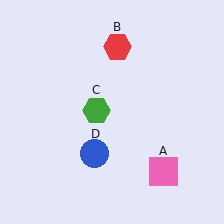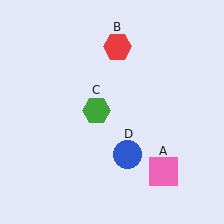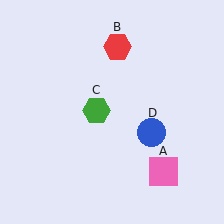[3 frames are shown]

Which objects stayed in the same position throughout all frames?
Pink square (object A) and red hexagon (object B) and green hexagon (object C) remained stationary.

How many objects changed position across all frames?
1 object changed position: blue circle (object D).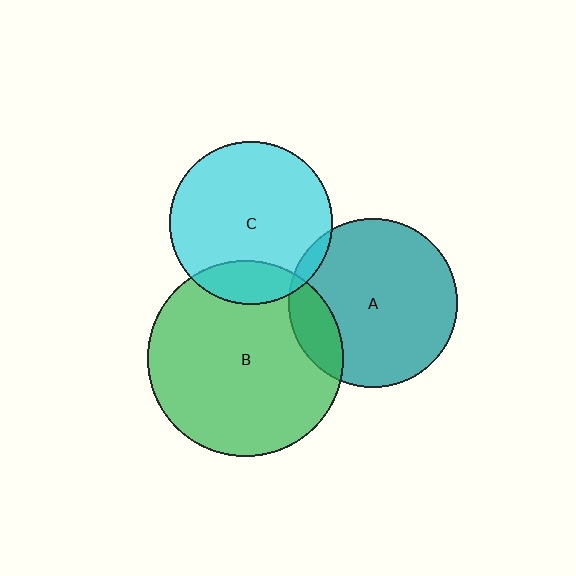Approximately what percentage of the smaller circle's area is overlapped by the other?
Approximately 15%.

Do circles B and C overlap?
Yes.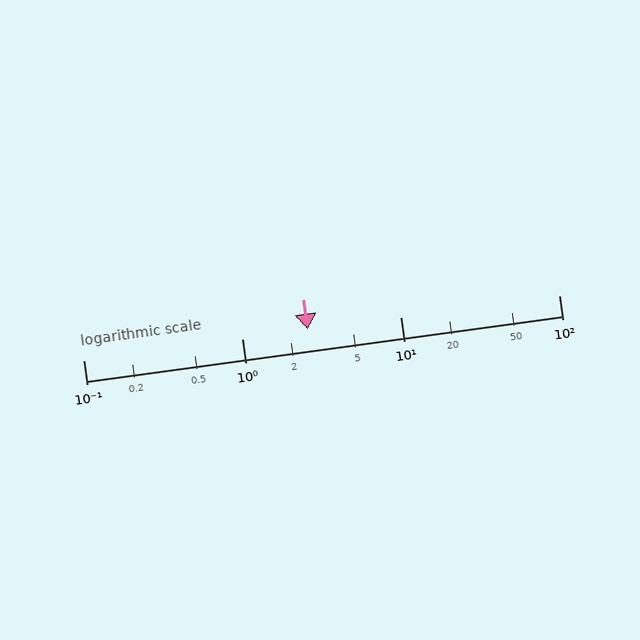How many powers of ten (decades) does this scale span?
The scale spans 3 decades, from 0.1 to 100.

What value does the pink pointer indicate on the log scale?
The pointer indicates approximately 2.6.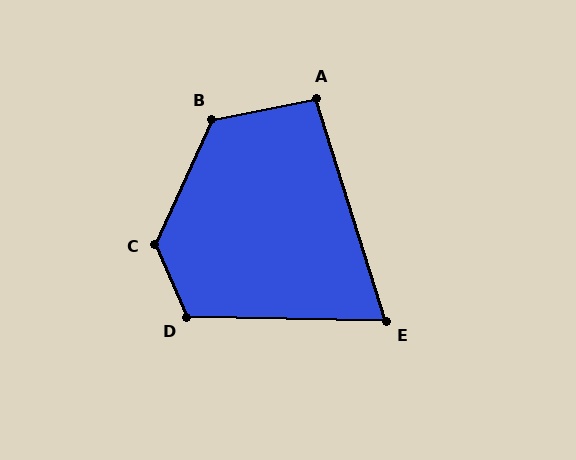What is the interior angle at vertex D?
Approximately 115 degrees (obtuse).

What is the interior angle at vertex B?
Approximately 126 degrees (obtuse).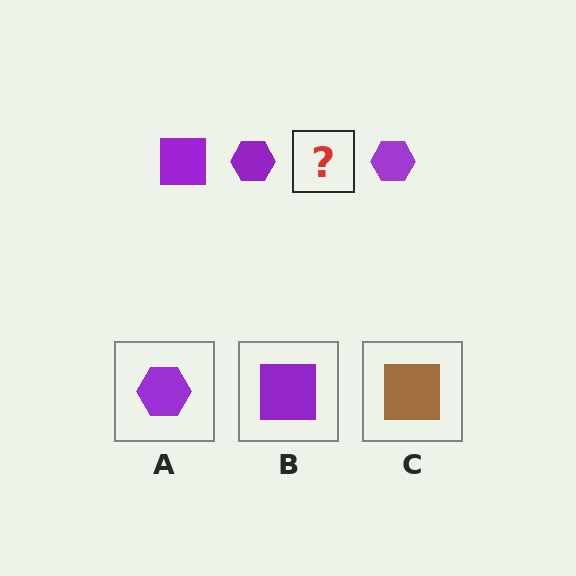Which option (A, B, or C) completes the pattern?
B.